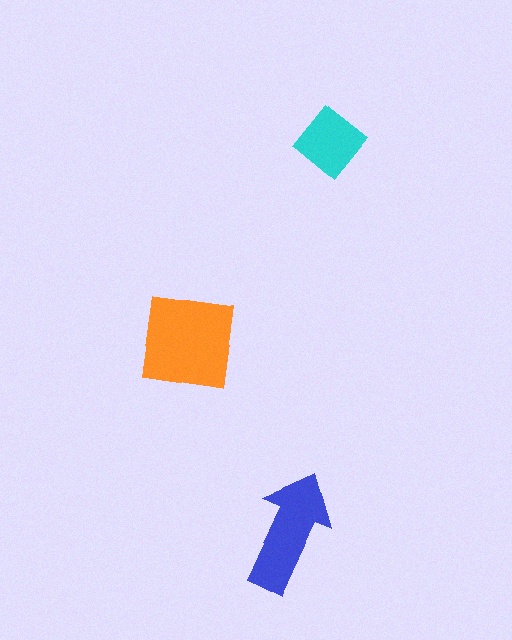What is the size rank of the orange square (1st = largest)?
1st.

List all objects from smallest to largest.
The cyan diamond, the blue arrow, the orange square.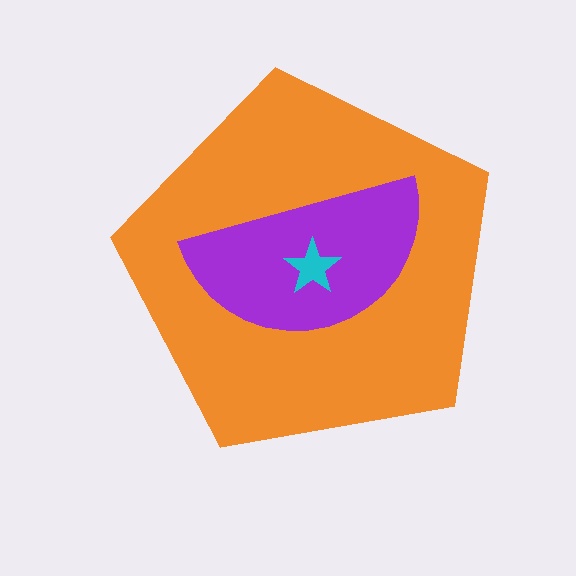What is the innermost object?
The cyan star.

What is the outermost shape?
The orange pentagon.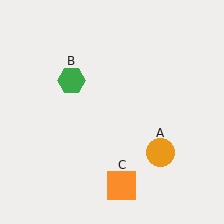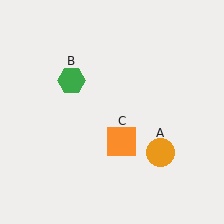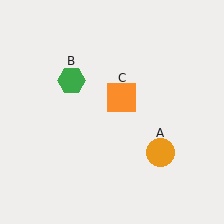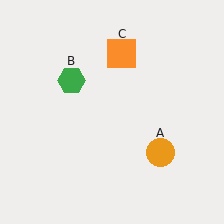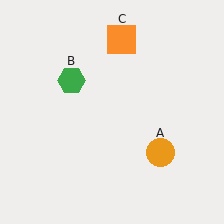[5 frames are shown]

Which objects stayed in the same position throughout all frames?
Orange circle (object A) and green hexagon (object B) remained stationary.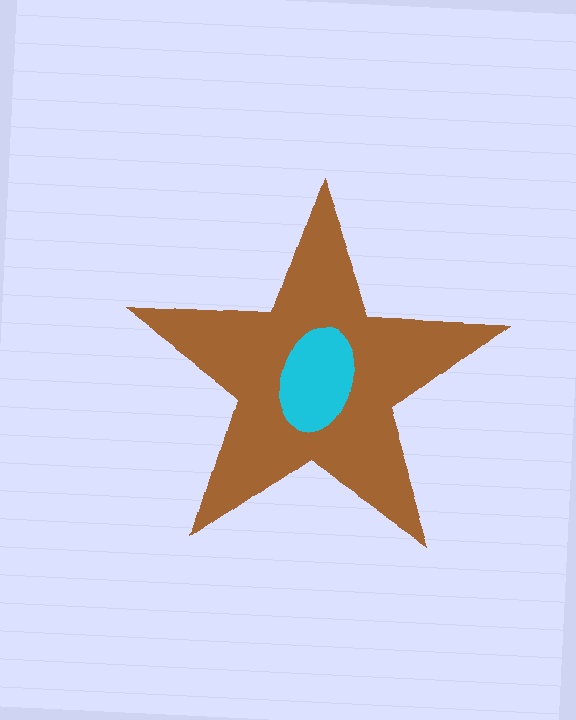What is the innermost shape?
The cyan ellipse.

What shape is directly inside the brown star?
The cyan ellipse.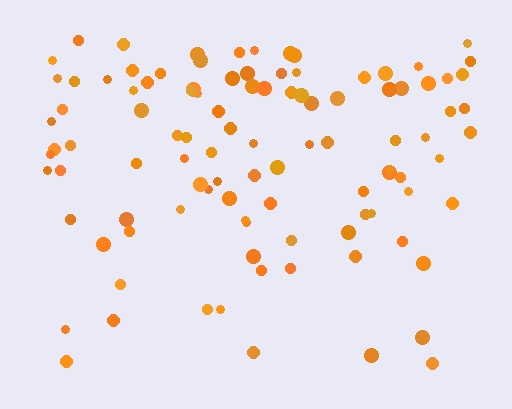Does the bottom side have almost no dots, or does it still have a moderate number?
Still a moderate number, just noticeably fewer than the top.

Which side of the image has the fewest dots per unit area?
The bottom.